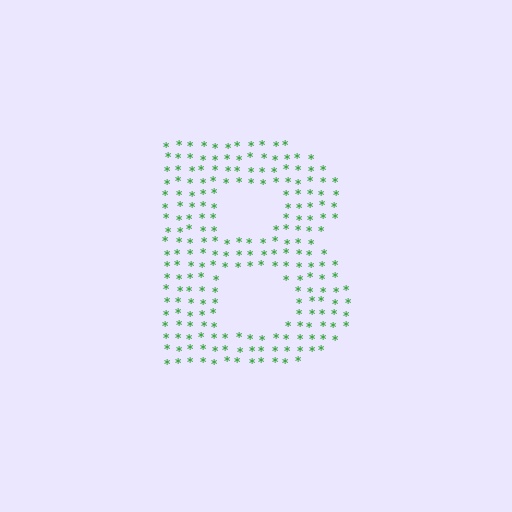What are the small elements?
The small elements are asterisks.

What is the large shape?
The large shape is the letter B.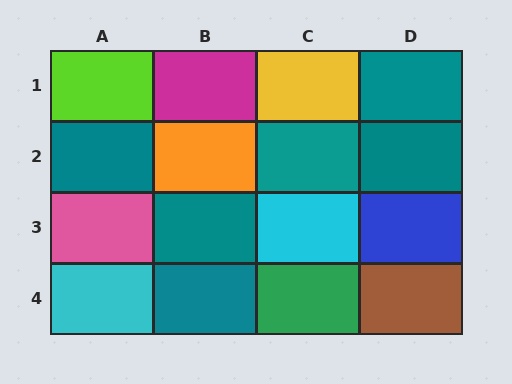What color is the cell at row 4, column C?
Green.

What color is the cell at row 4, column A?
Cyan.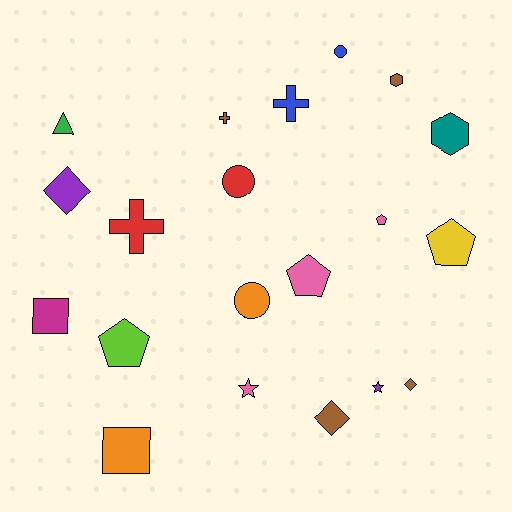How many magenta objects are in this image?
There is 1 magenta object.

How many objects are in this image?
There are 20 objects.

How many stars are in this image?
There are 2 stars.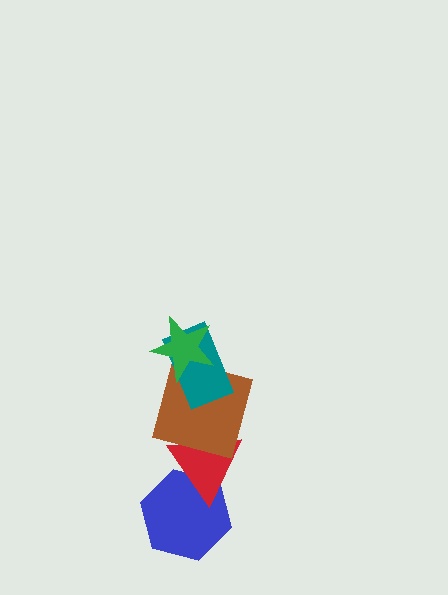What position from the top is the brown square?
The brown square is 3rd from the top.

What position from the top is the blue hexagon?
The blue hexagon is 5th from the top.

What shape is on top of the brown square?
The teal rectangle is on top of the brown square.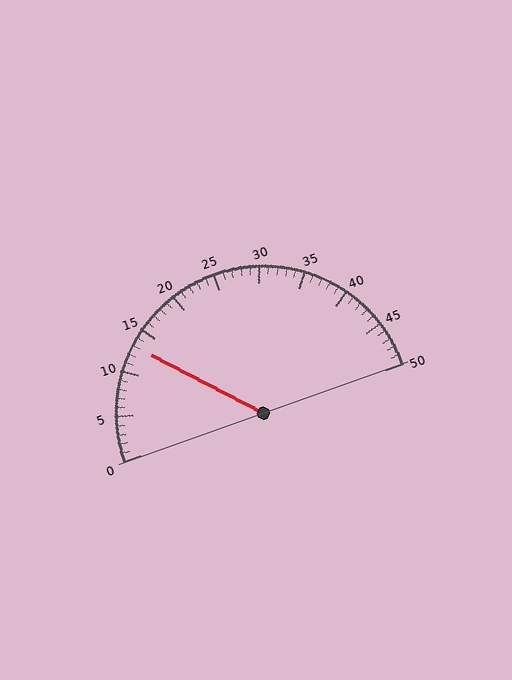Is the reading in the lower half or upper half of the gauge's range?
The reading is in the lower half of the range (0 to 50).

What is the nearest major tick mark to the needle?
The nearest major tick mark is 15.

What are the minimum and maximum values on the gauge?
The gauge ranges from 0 to 50.